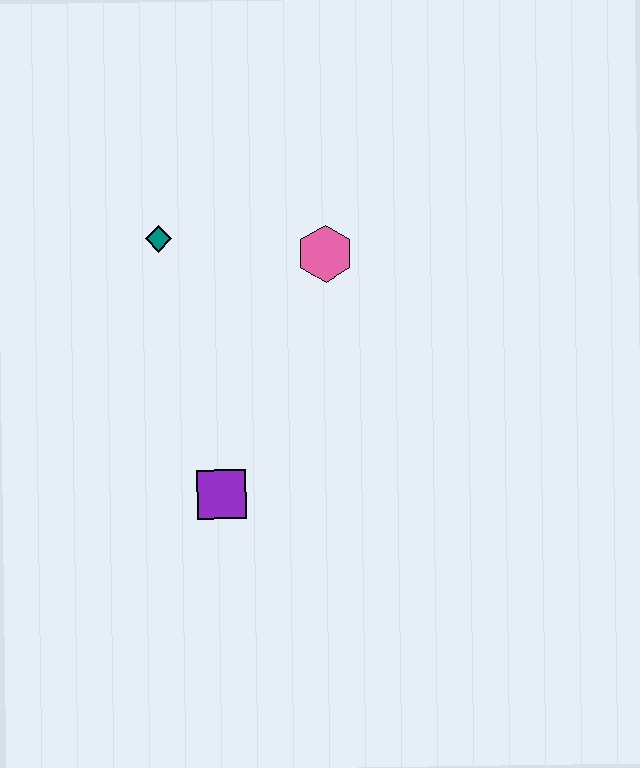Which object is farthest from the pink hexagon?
The purple square is farthest from the pink hexagon.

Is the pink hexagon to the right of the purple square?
Yes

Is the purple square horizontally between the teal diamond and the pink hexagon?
Yes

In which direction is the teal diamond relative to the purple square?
The teal diamond is above the purple square.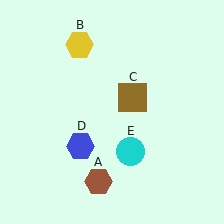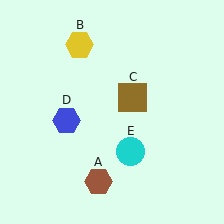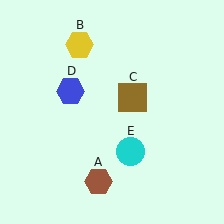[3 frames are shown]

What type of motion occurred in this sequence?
The blue hexagon (object D) rotated clockwise around the center of the scene.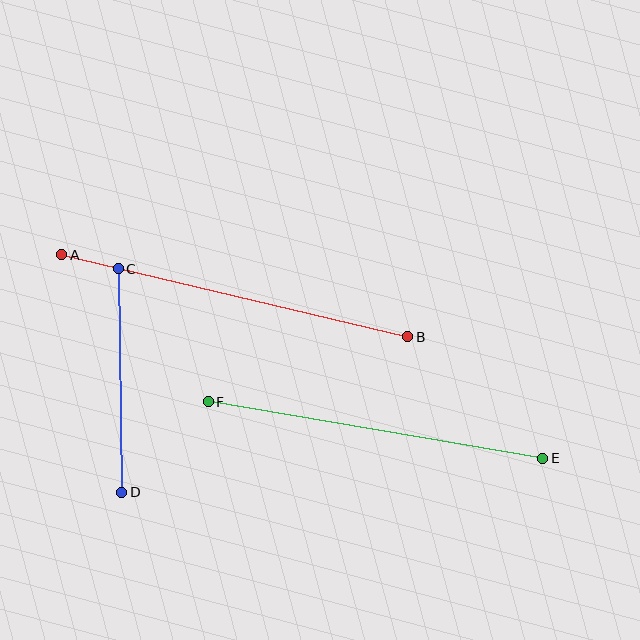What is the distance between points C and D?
The distance is approximately 224 pixels.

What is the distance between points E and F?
The distance is approximately 340 pixels.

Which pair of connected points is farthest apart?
Points A and B are farthest apart.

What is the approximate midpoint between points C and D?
The midpoint is at approximately (120, 381) pixels.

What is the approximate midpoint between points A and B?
The midpoint is at approximately (235, 296) pixels.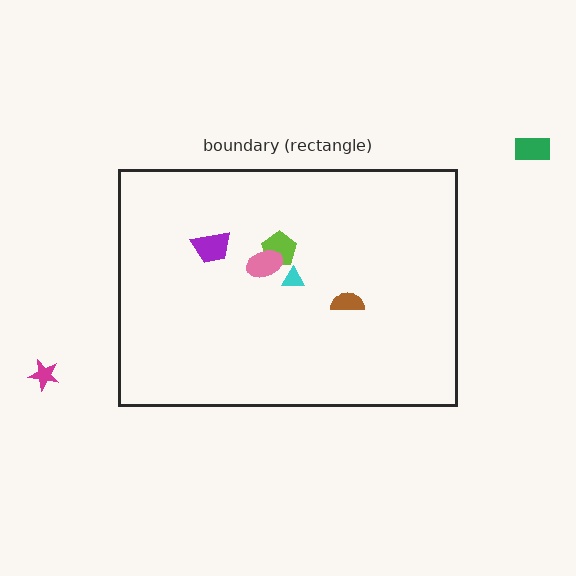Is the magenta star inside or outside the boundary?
Outside.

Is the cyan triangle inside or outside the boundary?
Inside.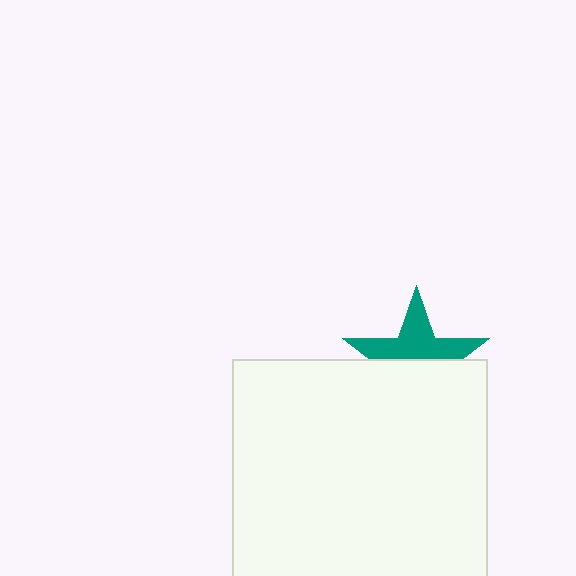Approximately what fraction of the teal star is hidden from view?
Roughly 50% of the teal star is hidden behind the white rectangle.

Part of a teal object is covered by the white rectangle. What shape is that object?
It is a star.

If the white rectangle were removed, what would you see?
You would see the complete teal star.